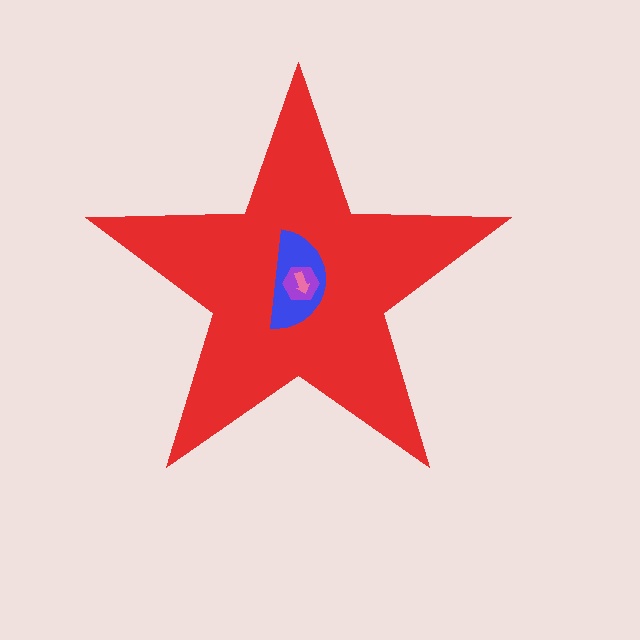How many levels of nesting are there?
4.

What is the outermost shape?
The red star.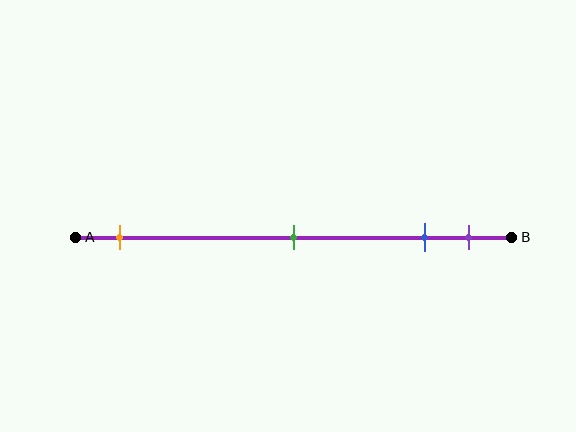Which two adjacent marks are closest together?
The blue and purple marks are the closest adjacent pair.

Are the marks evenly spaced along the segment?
No, the marks are not evenly spaced.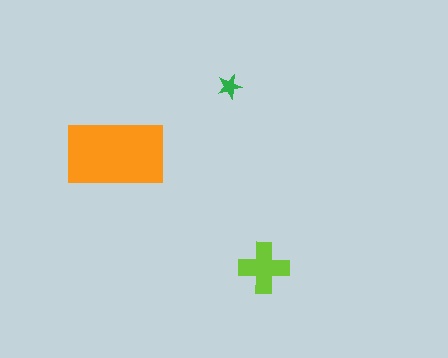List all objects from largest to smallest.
The orange rectangle, the lime cross, the green star.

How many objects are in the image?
There are 3 objects in the image.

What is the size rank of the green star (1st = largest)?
3rd.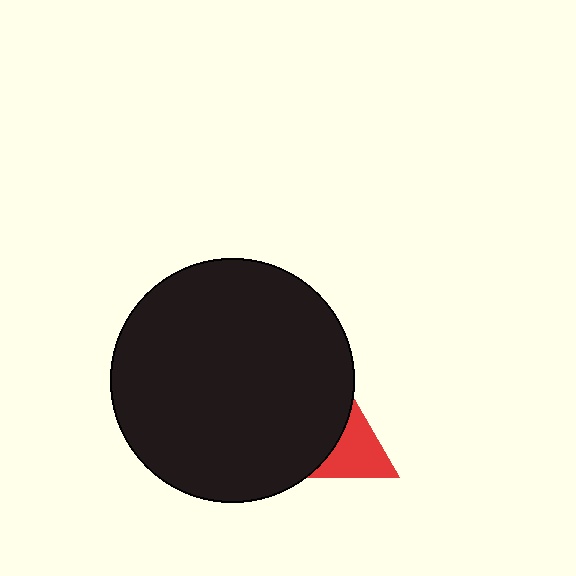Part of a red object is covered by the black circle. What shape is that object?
It is a triangle.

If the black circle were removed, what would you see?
You would see the complete red triangle.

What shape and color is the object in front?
The object in front is a black circle.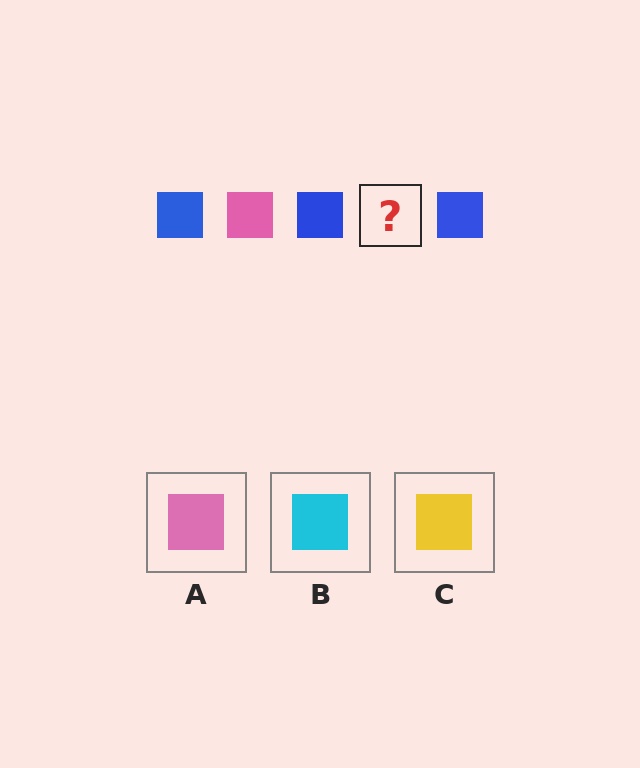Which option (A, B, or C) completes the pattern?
A.